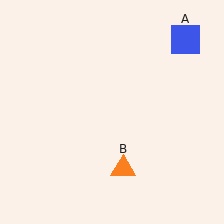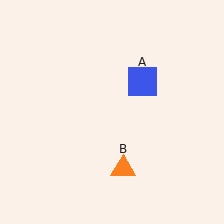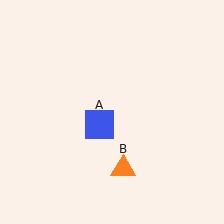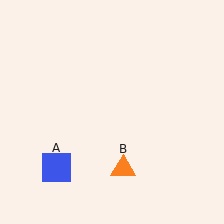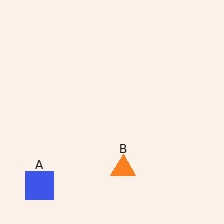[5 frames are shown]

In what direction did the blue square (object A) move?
The blue square (object A) moved down and to the left.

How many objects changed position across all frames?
1 object changed position: blue square (object A).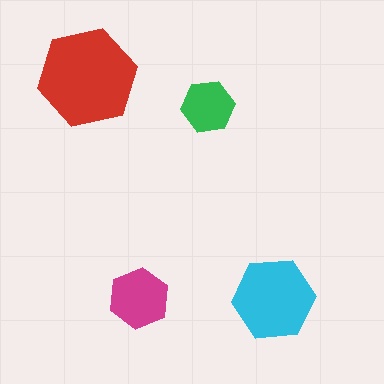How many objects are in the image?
There are 4 objects in the image.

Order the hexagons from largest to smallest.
the red one, the cyan one, the magenta one, the green one.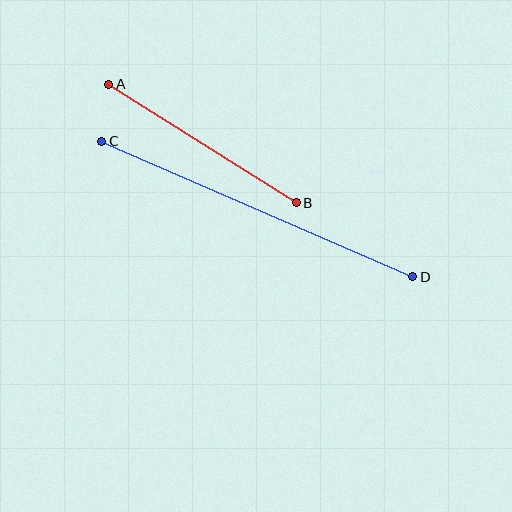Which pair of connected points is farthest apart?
Points C and D are farthest apart.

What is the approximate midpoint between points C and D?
The midpoint is at approximately (257, 209) pixels.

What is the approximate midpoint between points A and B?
The midpoint is at approximately (203, 143) pixels.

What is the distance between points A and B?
The distance is approximately 222 pixels.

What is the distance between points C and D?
The distance is approximately 339 pixels.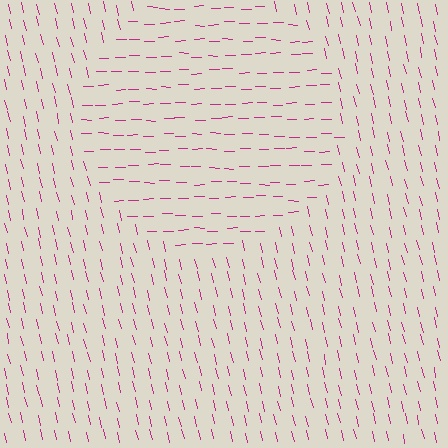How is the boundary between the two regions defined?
The boundary is defined purely by a change in line orientation (approximately 77 degrees difference). All lines are the same color and thickness.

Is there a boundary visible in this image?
Yes, there is a texture boundary formed by a change in line orientation.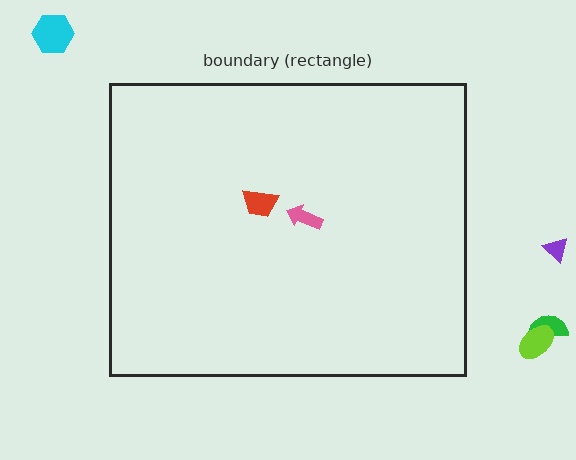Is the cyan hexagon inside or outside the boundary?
Outside.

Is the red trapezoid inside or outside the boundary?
Inside.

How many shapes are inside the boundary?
2 inside, 4 outside.